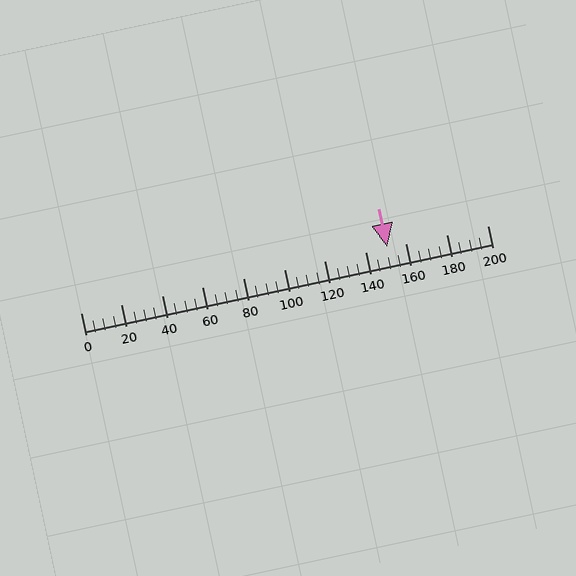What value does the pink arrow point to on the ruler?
The pink arrow points to approximately 151.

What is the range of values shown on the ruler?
The ruler shows values from 0 to 200.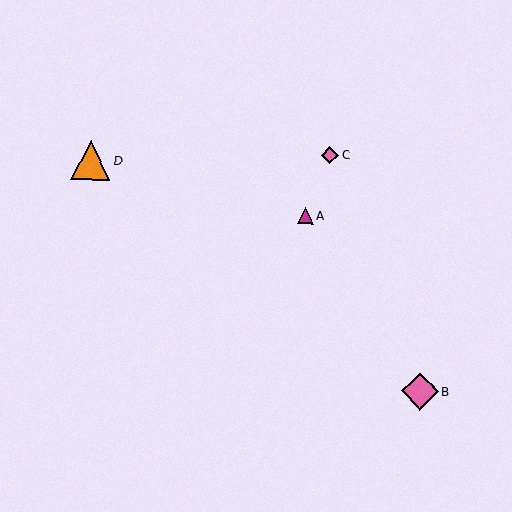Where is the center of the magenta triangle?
The center of the magenta triangle is at (305, 216).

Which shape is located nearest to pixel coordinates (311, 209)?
The magenta triangle (labeled A) at (305, 216) is nearest to that location.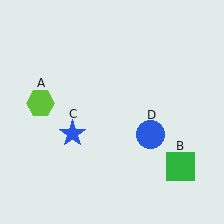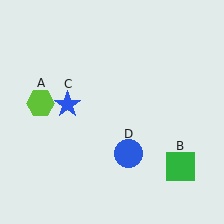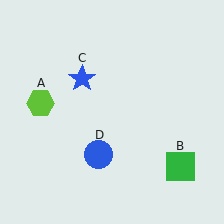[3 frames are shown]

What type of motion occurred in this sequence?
The blue star (object C), blue circle (object D) rotated clockwise around the center of the scene.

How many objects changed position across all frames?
2 objects changed position: blue star (object C), blue circle (object D).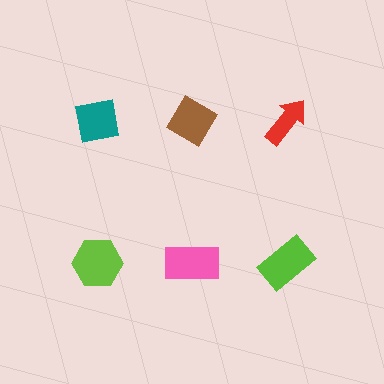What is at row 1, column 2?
A brown diamond.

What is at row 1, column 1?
A teal square.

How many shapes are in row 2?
3 shapes.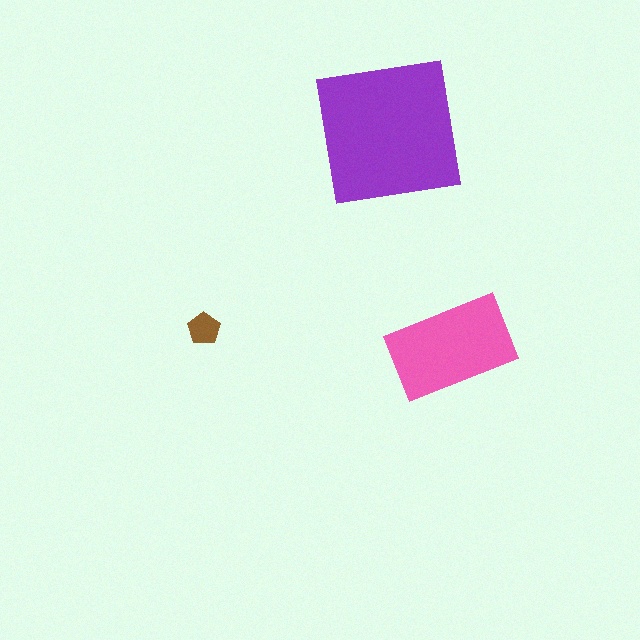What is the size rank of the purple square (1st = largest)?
1st.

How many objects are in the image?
There are 3 objects in the image.